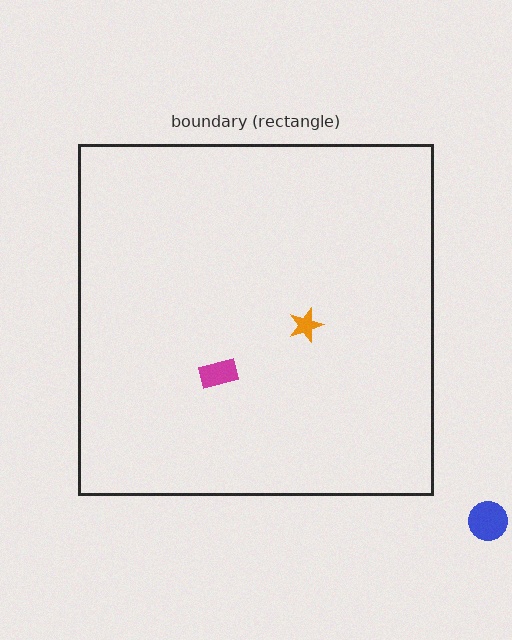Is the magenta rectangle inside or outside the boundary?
Inside.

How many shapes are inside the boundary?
2 inside, 1 outside.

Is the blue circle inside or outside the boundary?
Outside.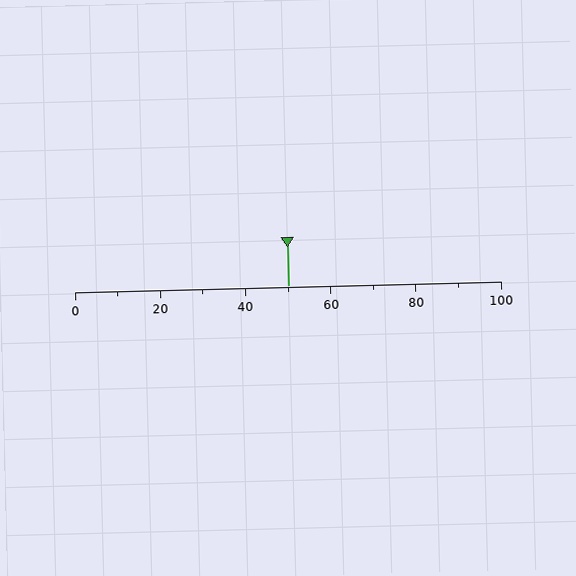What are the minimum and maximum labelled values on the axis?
The axis runs from 0 to 100.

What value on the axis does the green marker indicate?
The marker indicates approximately 50.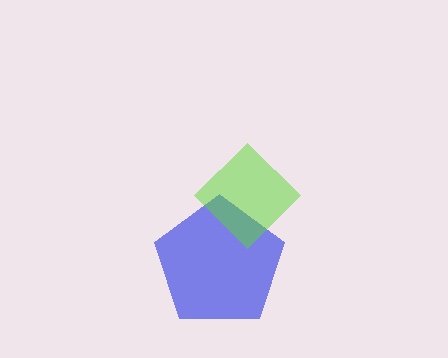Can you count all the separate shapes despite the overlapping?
Yes, there are 2 separate shapes.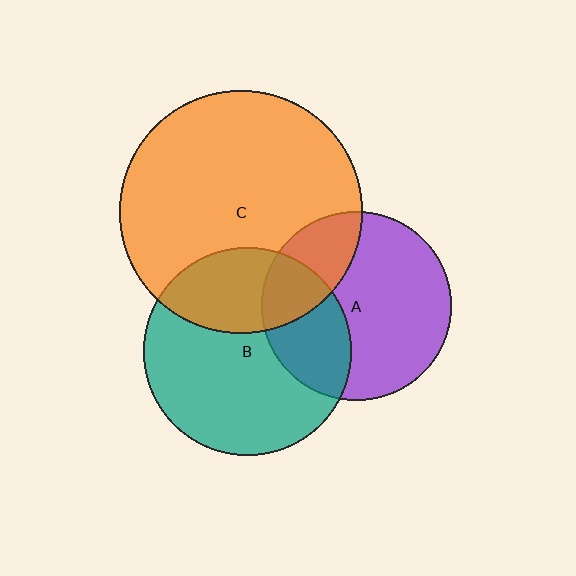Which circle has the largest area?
Circle C (orange).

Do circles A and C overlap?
Yes.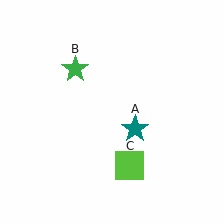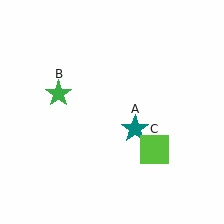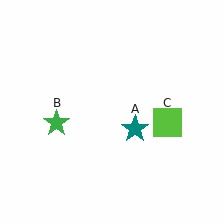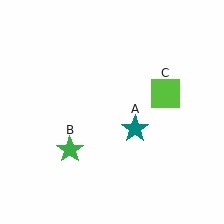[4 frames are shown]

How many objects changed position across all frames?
2 objects changed position: green star (object B), lime square (object C).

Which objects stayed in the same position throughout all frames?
Teal star (object A) remained stationary.